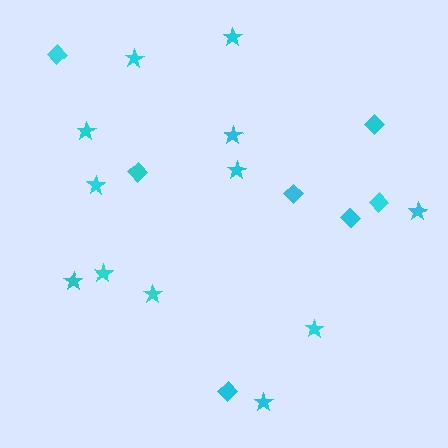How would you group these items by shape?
There are 2 groups: one group of diamonds (7) and one group of stars (12).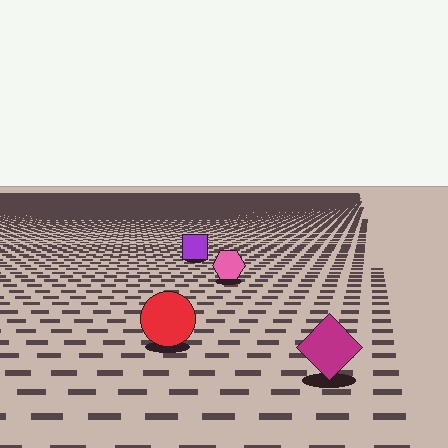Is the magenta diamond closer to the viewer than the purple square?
Yes. The magenta diamond is closer — you can tell from the texture gradient: the ground texture is coarser near it.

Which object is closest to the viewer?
The magenta diamond is closest. The texture marks near it are larger and more spread out.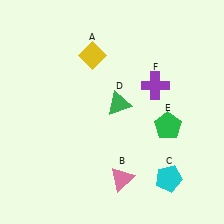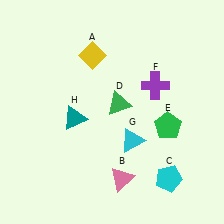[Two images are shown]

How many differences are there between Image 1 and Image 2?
There are 2 differences between the two images.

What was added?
A cyan triangle (G), a teal triangle (H) were added in Image 2.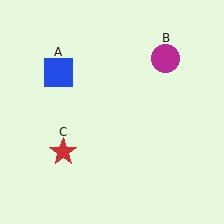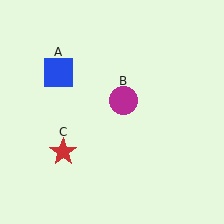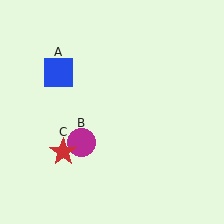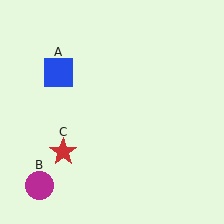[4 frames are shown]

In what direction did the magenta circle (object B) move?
The magenta circle (object B) moved down and to the left.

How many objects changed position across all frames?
1 object changed position: magenta circle (object B).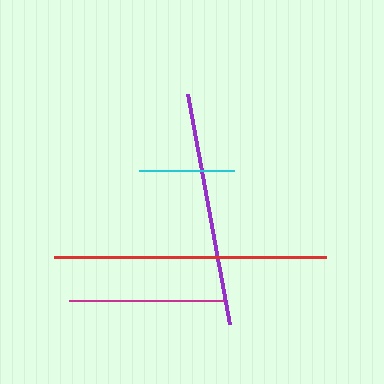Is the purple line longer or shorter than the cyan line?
The purple line is longer than the cyan line.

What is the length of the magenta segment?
The magenta segment is approximately 155 pixels long.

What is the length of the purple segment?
The purple segment is approximately 234 pixels long.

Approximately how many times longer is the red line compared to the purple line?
The red line is approximately 1.2 times the length of the purple line.